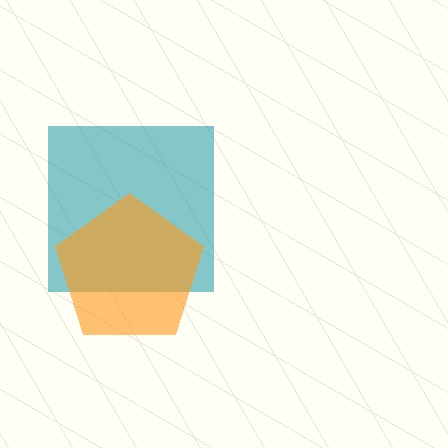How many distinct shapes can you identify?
There are 2 distinct shapes: a teal square, an orange pentagon.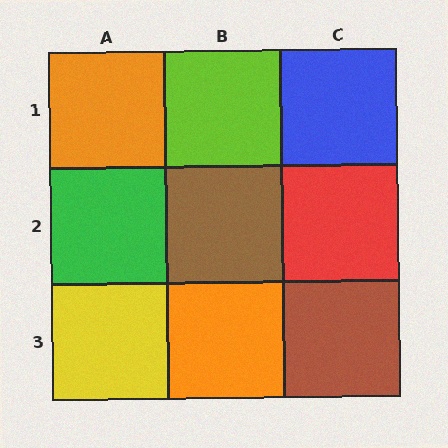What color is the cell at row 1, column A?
Orange.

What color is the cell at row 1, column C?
Blue.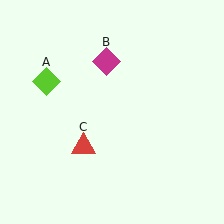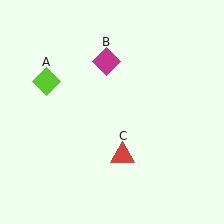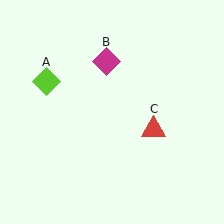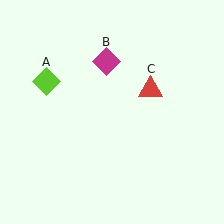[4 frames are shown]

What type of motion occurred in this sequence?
The red triangle (object C) rotated counterclockwise around the center of the scene.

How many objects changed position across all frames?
1 object changed position: red triangle (object C).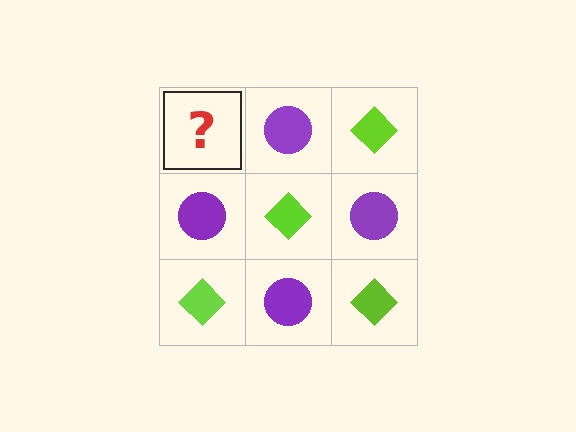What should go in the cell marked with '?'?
The missing cell should contain a lime diamond.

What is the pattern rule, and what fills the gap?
The rule is that it alternates lime diamond and purple circle in a checkerboard pattern. The gap should be filled with a lime diamond.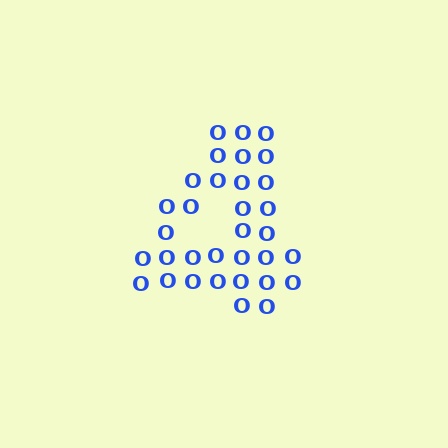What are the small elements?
The small elements are letter O's.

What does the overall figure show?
The overall figure shows the digit 4.